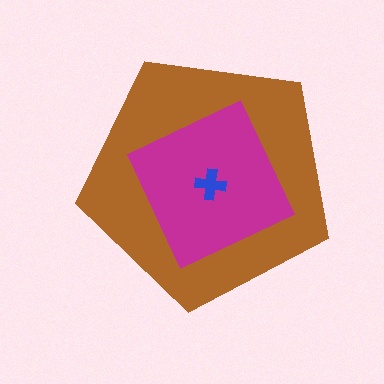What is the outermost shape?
The brown pentagon.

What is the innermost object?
The blue cross.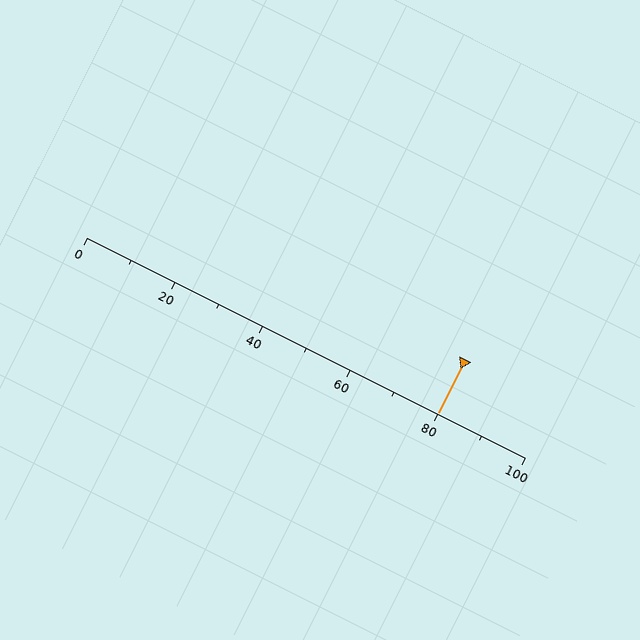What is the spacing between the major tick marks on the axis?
The major ticks are spaced 20 apart.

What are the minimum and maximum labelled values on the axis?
The axis runs from 0 to 100.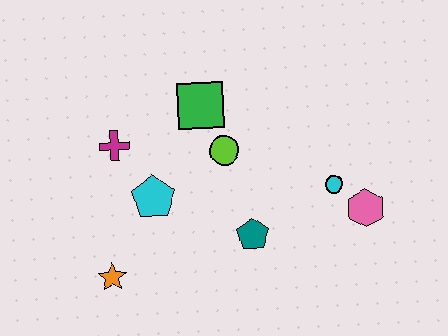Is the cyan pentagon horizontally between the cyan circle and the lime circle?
No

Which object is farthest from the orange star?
The pink hexagon is farthest from the orange star.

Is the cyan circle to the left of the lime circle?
No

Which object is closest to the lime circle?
The green square is closest to the lime circle.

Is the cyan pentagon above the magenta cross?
No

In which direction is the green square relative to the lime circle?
The green square is above the lime circle.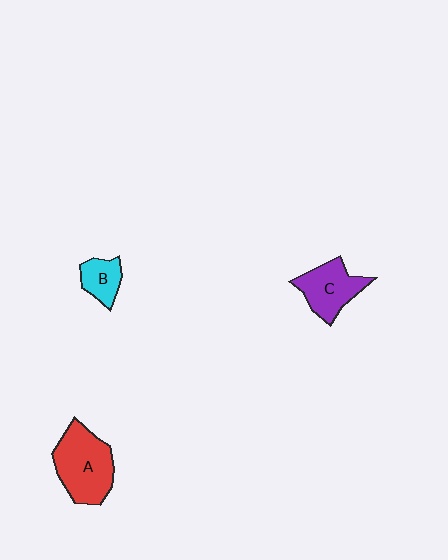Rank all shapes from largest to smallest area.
From largest to smallest: A (red), C (purple), B (cyan).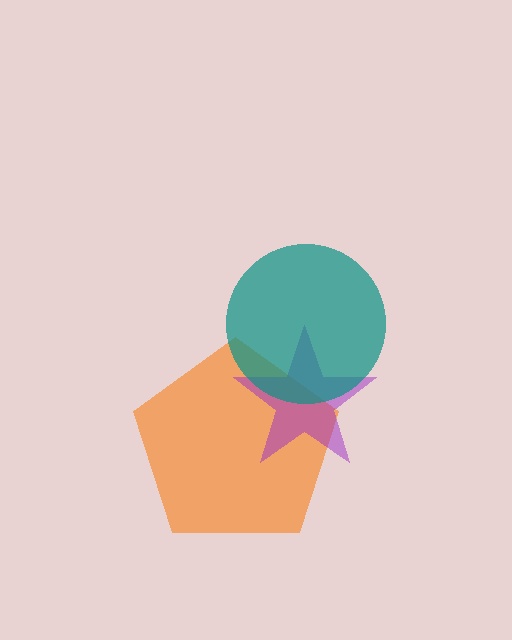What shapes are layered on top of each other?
The layered shapes are: an orange pentagon, a purple star, a teal circle.